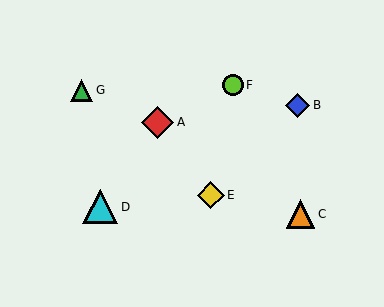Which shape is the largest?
The cyan triangle (labeled D) is the largest.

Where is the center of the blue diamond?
The center of the blue diamond is at (298, 105).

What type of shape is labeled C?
Shape C is an orange triangle.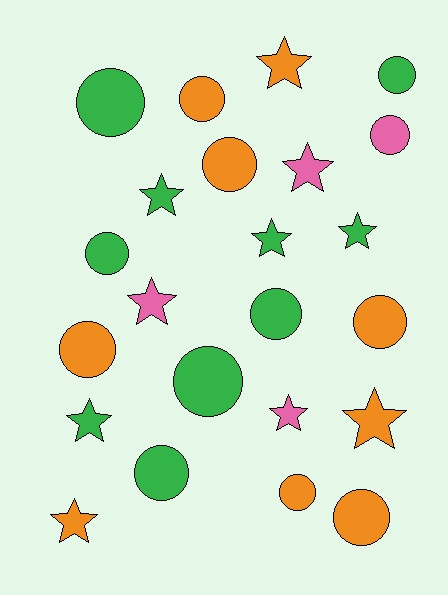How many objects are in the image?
There are 23 objects.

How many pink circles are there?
There is 1 pink circle.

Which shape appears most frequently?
Circle, with 13 objects.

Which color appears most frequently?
Green, with 10 objects.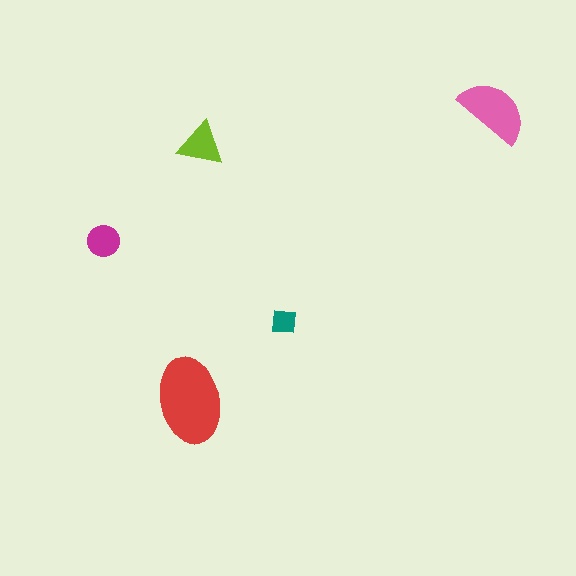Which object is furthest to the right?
The pink semicircle is rightmost.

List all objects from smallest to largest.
The teal square, the magenta circle, the lime triangle, the pink semicircle, the red ellipse.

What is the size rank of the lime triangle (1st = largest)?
3rd.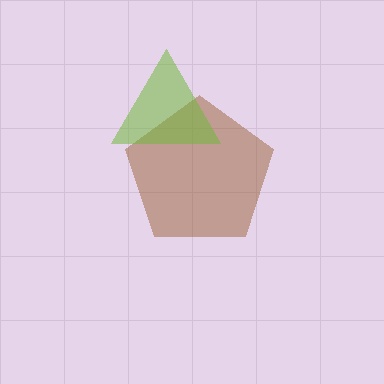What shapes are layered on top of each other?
The layered shapes are: a brown pentagon, a lime triangle.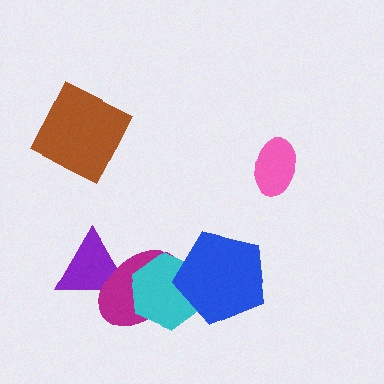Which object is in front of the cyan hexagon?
The blue pentagon is in front of the cyan hexagon.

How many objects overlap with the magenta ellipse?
3 objects overlap with the magenta ellipse.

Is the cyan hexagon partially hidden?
Yes, it is partially covered by another shape.